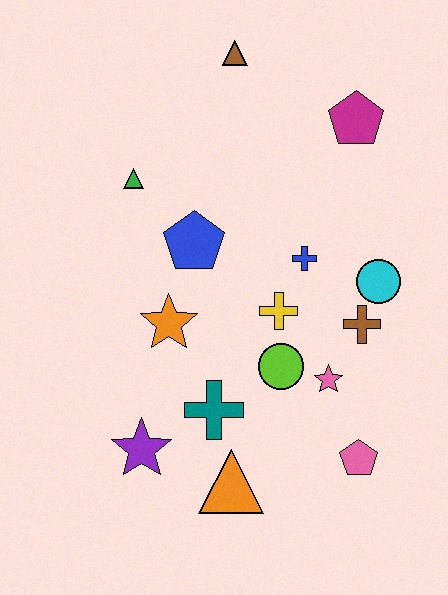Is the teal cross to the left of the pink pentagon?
Yes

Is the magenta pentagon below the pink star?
No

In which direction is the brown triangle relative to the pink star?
The brown triangle is above the pink star.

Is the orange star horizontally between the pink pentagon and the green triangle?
Yes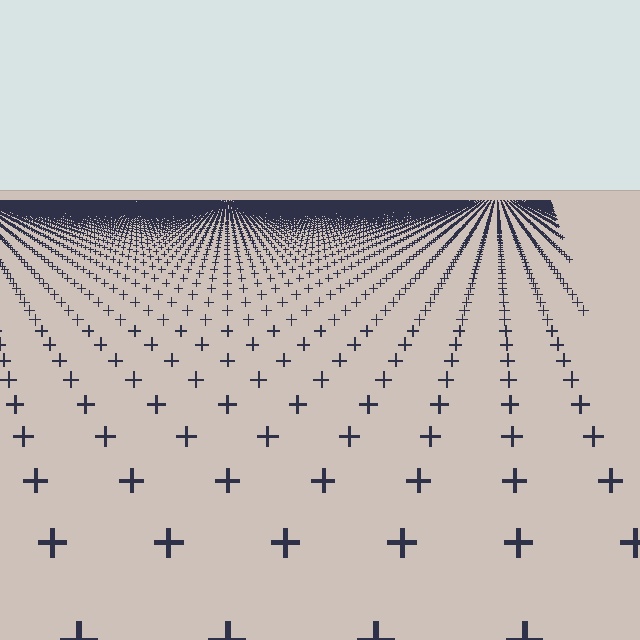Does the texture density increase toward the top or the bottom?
Density increases toward the top.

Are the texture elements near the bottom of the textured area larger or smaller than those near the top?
Larger. Near the bottom, elements are closer to the viewer and appear at a bigger on-screen size.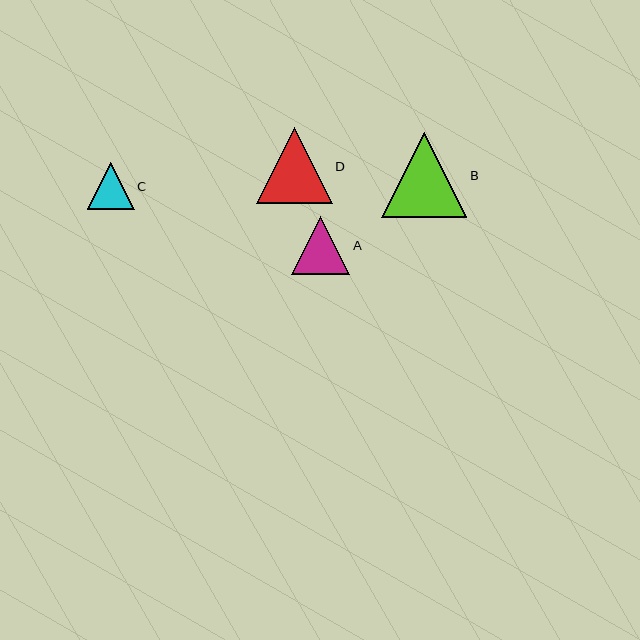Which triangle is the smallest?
Triangle C is the smallest with a size of approximately 47 pixels.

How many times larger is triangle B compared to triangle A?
Triangle B is approximately 1.5 times the size of triangle A.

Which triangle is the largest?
Triangle B is the largest with a size of approximately 85 pixels.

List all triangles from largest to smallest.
From largest to smallest: B, D, A, C.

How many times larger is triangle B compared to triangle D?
Triangle B is approximately 1.1 times the size of triangle D.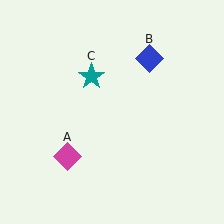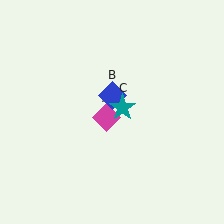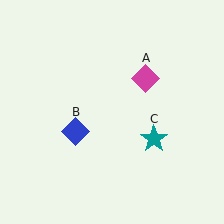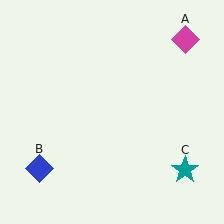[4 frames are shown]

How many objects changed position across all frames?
3 objects changed position: magenta diamond (object A), blue diamond (object B), teal star (object C).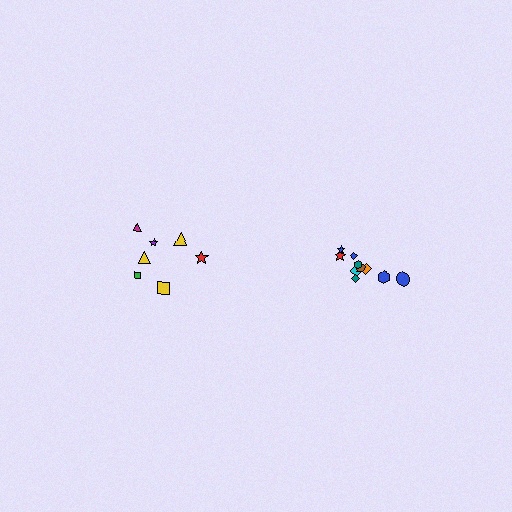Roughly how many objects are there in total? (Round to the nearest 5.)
Roughly 15 objects in total.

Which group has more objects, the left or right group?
The right group.